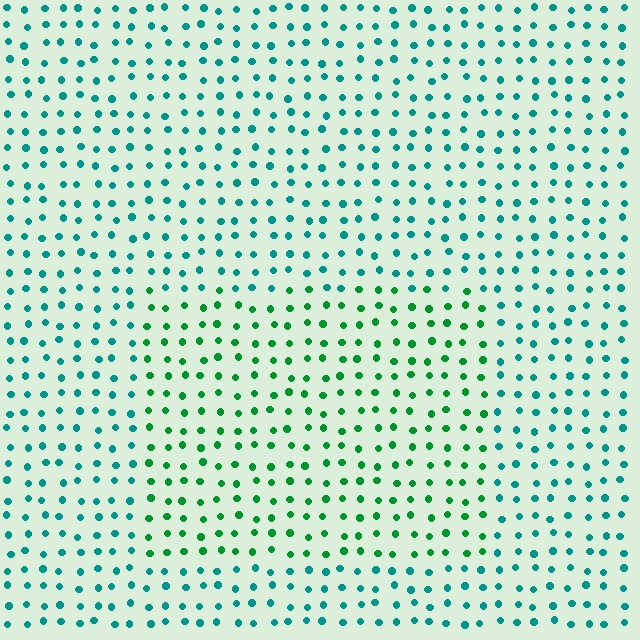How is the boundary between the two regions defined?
The boundary is defined purely by a slight shift in hue (about 39 degrees). Spacing, size, and orientation are identical on both sides.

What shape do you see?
I see a rectangle.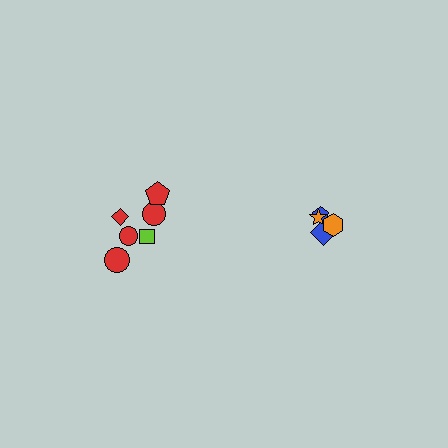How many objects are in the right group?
There are 4 objects.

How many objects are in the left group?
There are 6 objects.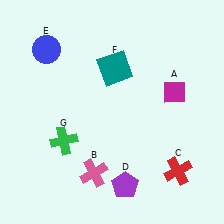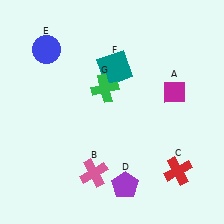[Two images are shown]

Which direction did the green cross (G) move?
The green cross (G) moved up.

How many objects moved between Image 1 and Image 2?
1 object moved between the two images.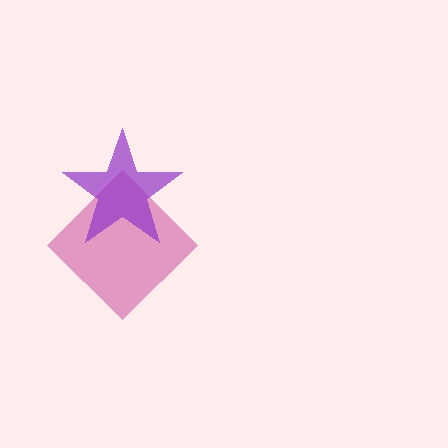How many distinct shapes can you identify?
There are 2 distinct shapes: a magenta diamond, a purple star.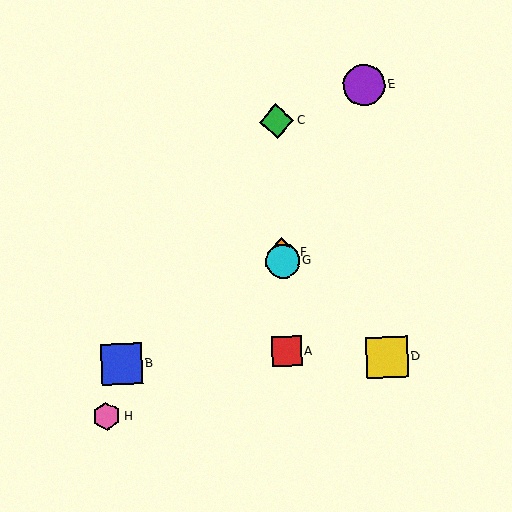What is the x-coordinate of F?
Object F is at x≈282.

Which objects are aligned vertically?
Objects A, C, F, G are aligned vertically.